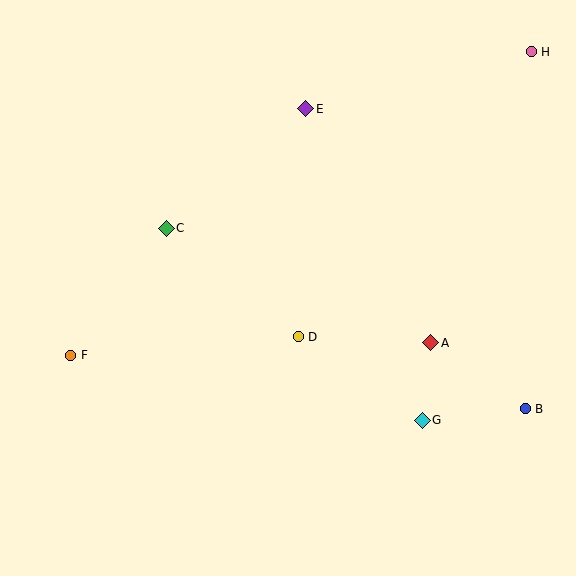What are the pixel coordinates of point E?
Point E is at (306, 109).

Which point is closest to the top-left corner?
Point C is closest to the top-left corner.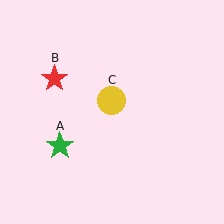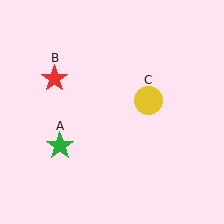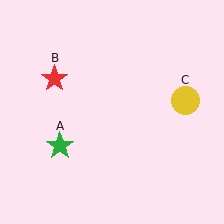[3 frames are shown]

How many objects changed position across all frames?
1 object changed position: yellow circle (object C).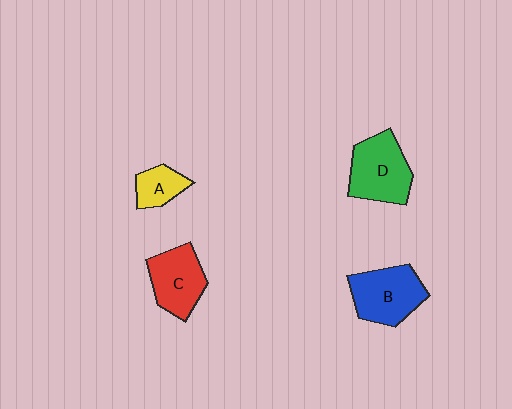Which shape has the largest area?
Shape D (green).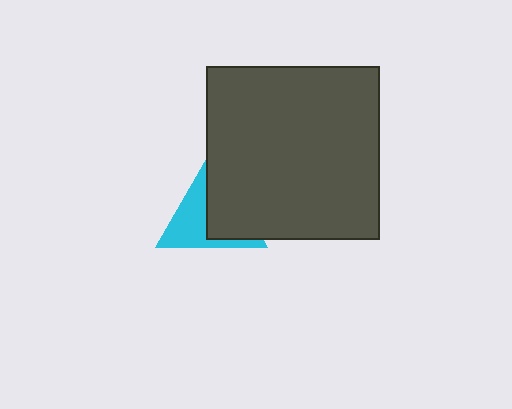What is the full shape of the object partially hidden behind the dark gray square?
The partially hidden object is a cyan triangle.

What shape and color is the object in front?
The object in front is a dark gray square.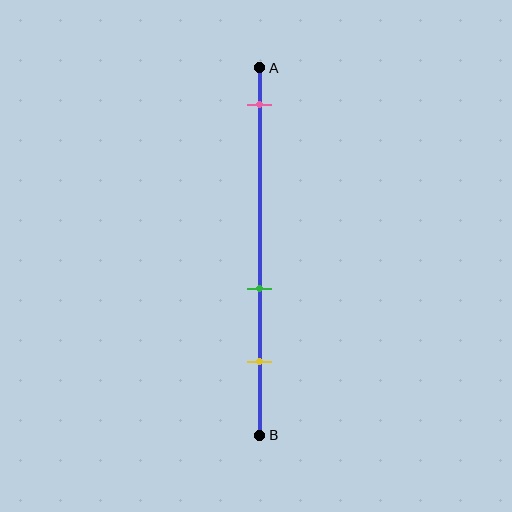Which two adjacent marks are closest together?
The green and yellow marks are the closest adjacent pair.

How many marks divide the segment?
There are 3 marks dividing the segment.